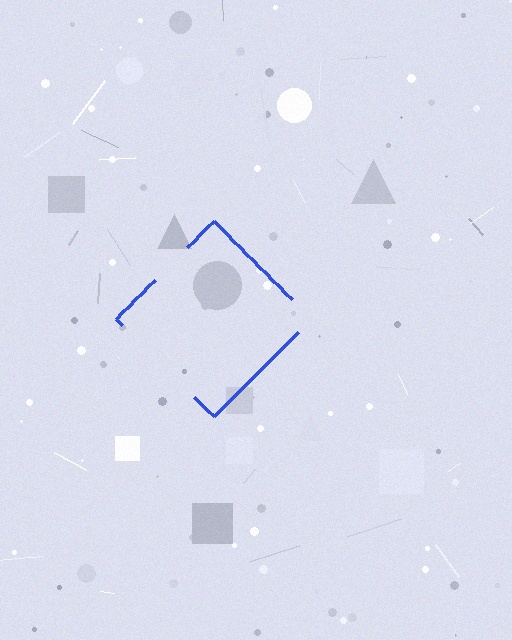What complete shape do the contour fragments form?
The contour fragments form a diamond.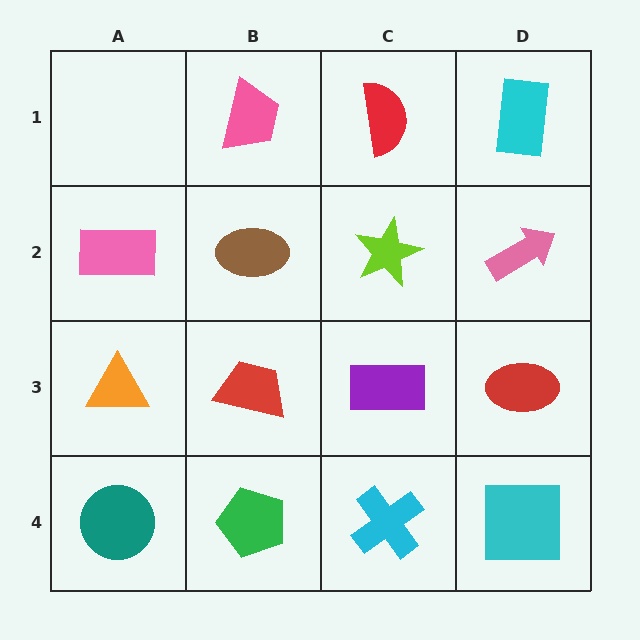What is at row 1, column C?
A red semicircle.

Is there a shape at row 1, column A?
No, that cell is empty.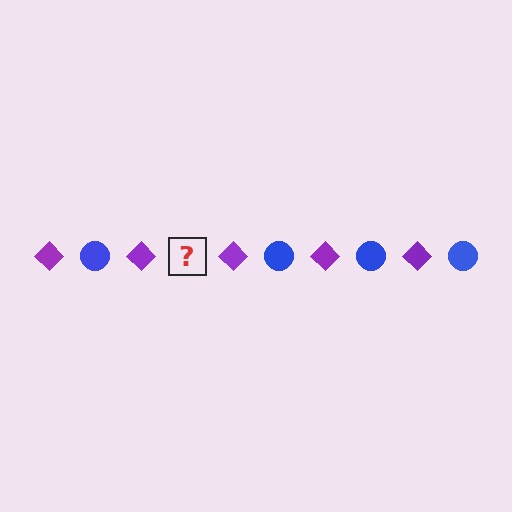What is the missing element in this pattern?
The missing element is a blue circle.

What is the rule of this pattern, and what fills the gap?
The rule is that the pattern alternates between purple diamond and blue circle. The gap should be filled with a blue circle.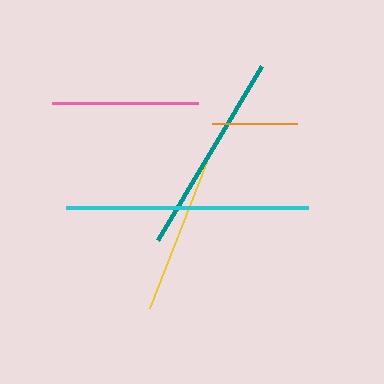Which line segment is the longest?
The cyan line is the longest at approximately 243 pixels.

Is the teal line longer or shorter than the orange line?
The teal line is longer than the orange line.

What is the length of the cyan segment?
The cyan segment is approximately 243 pixels long.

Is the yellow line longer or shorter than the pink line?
The yellow line is longer than the pink line.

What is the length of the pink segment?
The pink segment is approximately 146 pixels long.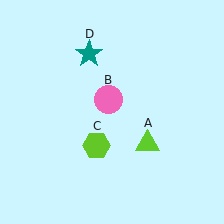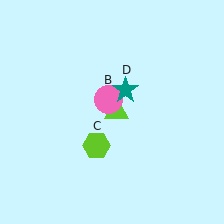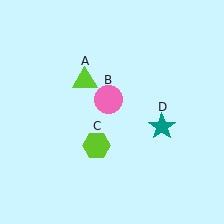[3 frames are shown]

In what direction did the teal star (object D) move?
The teal star (object D) moved down and to the right.